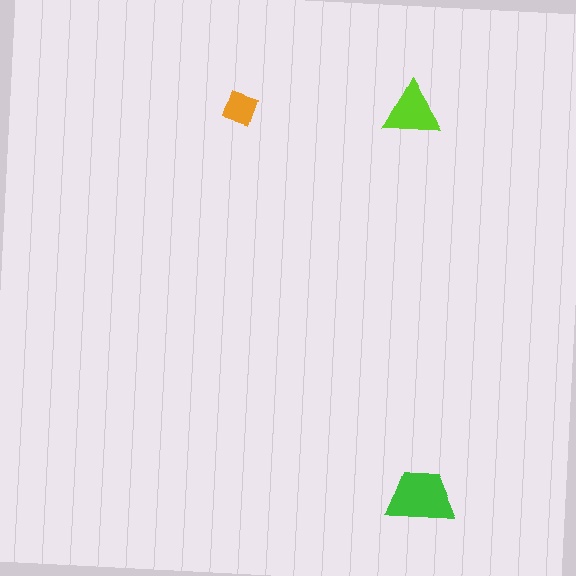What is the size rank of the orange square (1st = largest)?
3rd.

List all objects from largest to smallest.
The green trapezoid, the lime triangle, the orange square.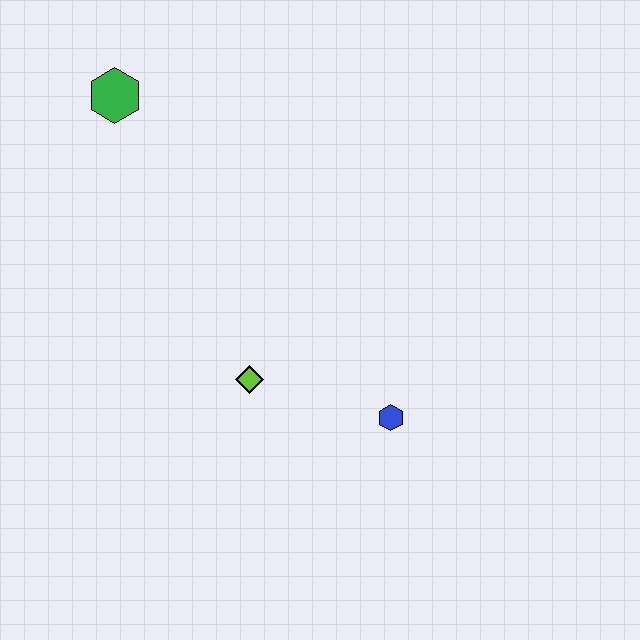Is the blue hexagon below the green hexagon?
Yes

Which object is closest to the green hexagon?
The lime diamond is closest to the green hexagon.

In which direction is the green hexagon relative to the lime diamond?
The green hexagon is above the lime diamond.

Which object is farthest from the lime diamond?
The green hexagon is farthest from the lime diamond.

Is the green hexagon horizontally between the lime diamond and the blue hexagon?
No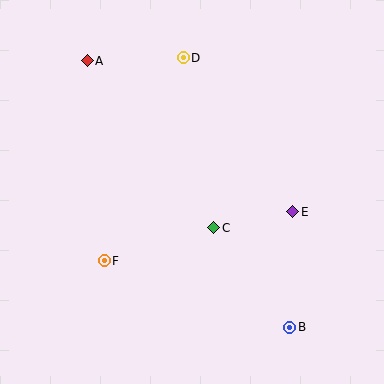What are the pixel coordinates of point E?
Point E is at (293, 212).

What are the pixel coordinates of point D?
Point D is at (183, 58).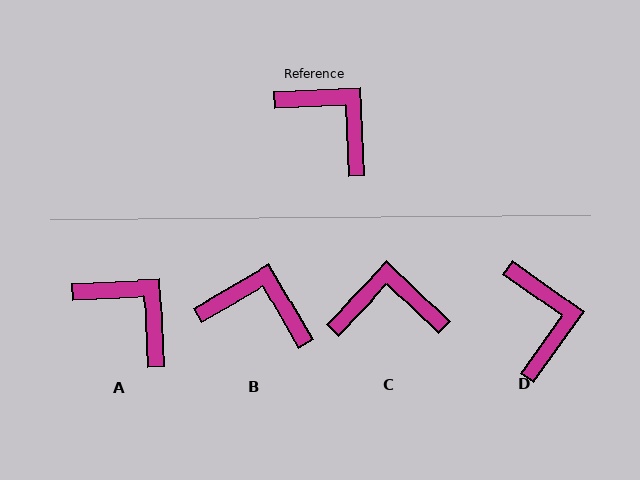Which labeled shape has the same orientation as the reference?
A.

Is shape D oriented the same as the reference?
No, it is off by about 38 degrees.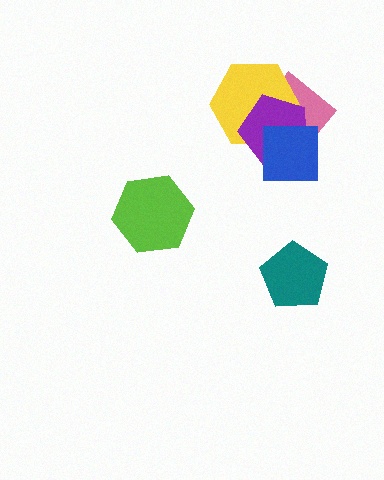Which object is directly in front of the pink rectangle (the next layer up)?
The yellow hexagon is directly in front of the pink rectangle.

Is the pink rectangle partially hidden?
Yes, it is partially covered by another shape.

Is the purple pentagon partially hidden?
Yes, it is partially covered by another shape.